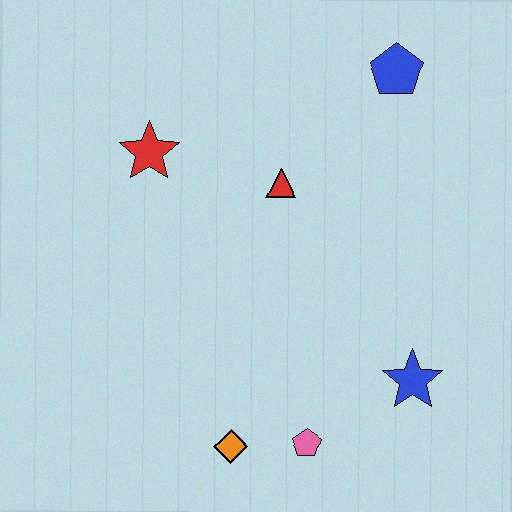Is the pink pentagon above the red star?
No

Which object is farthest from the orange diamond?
The blue pentagon is farthest from the orange diamond.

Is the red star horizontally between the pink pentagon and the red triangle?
No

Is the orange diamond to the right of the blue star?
No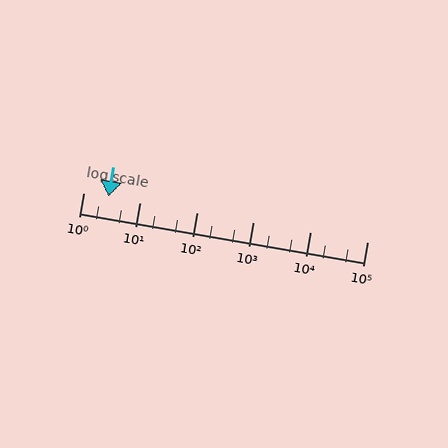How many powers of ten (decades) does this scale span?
The scale spans 5 decades, from 1 to 100000.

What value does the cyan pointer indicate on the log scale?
The pointer indicates approximately 2.8.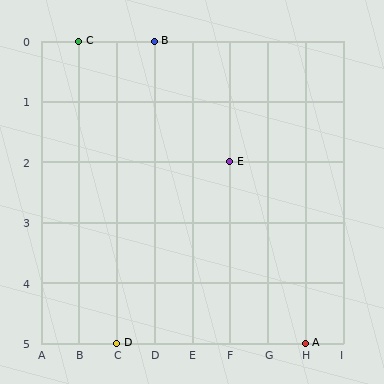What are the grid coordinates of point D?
Point D is at grid coordinates (C, 5).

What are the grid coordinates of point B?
Point B is at grid coordinates (D, 0).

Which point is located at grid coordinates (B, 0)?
Point C is at (B, 0).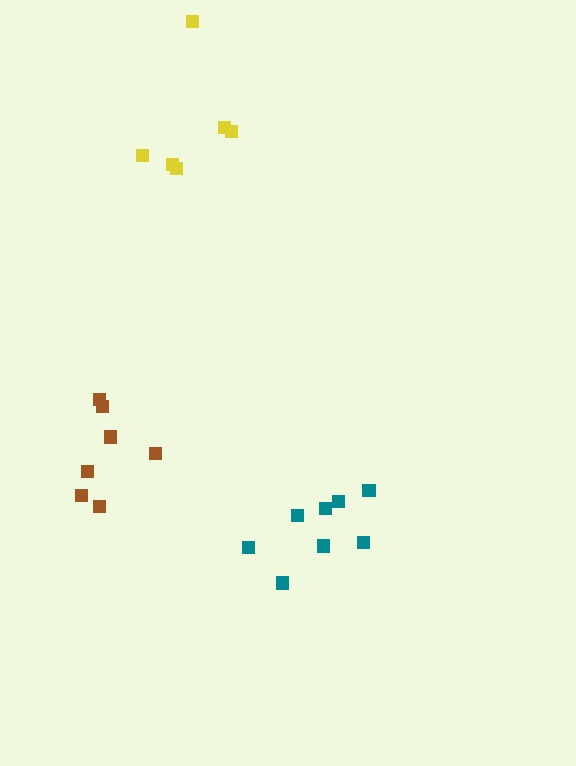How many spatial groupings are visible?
There are 3 spatial groupings.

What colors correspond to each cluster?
The clusters are colored: teal, brown, yellow.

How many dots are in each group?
Group 1: 8 dots, Group 2: 7 dots, Group 3: 6 dots (21 total).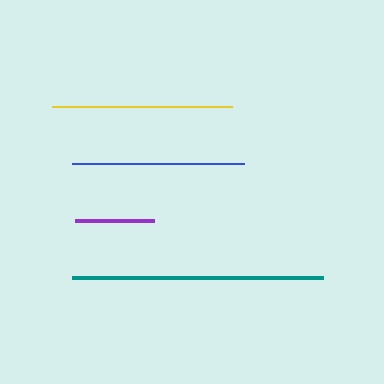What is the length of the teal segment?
The teal segment is approximately 251 pixels long.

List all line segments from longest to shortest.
From longest to shortest: teal, yellow, blue, purple.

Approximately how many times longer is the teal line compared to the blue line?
The teal line is approximately 1.5 times the length of the blue line.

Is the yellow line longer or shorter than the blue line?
The yellow line is longer than the blue line.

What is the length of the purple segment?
The purple segment is approximately 79 pixels long.